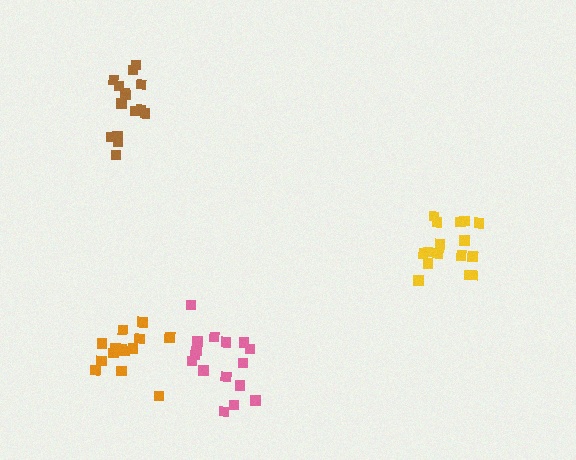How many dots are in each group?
Group 1: 16 dots, Group 2: 15 dots, Group 3: 16 dots, Group 4: 14 dots (61 total).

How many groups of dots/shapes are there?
There are 4 groups.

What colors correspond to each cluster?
The clusters are colored: yellow, brown, pink, orange.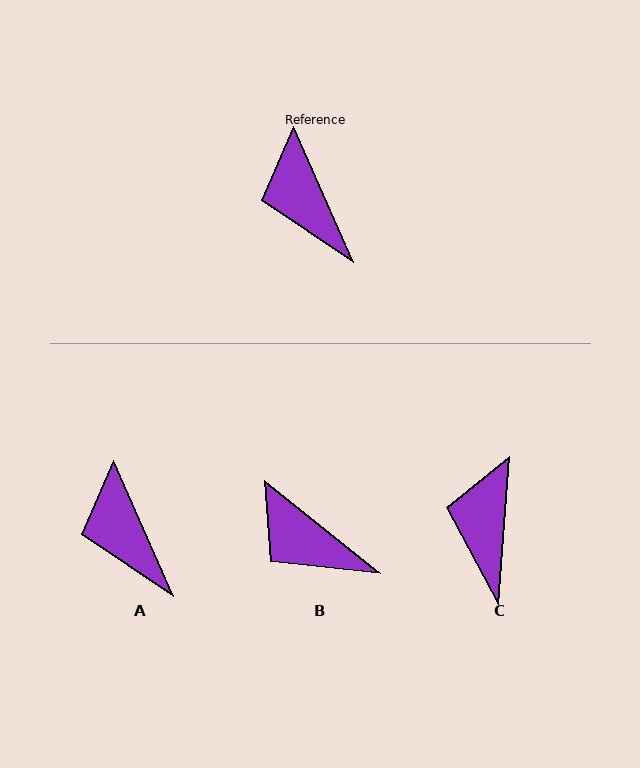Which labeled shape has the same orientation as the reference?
A.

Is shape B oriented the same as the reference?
No, it is off by about 28 degrees.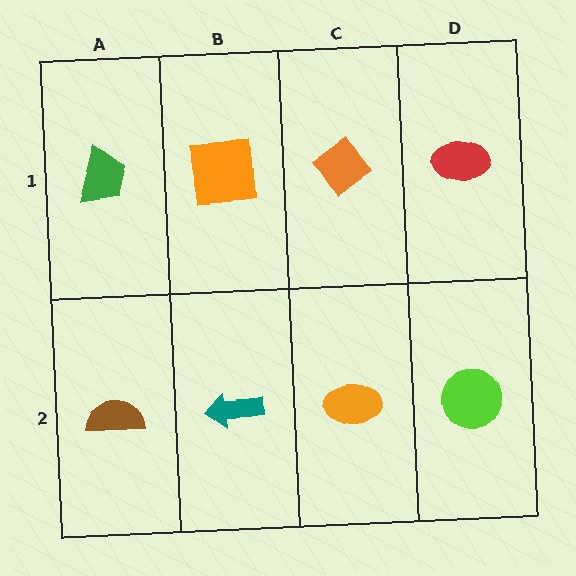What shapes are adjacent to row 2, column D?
A red ellipse (row 1, column D), an orange ellipse (row 2, column C).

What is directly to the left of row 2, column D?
An orange ellipse.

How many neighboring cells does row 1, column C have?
3.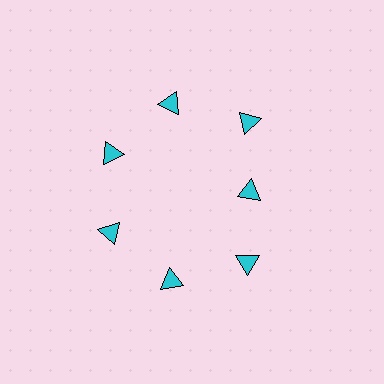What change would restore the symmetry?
The symmetry would be restored by moving it outward, back onto the ring so that all 7 triangles sit at equal angles and equal distance from the center.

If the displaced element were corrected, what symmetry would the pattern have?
It would have 7-fold rotational symmetry — the pattern would map onto itself every 51 degrees.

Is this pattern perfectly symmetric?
No. The 7 cyan triangles are arranged in a ring, but one element near the 3 o'clock position is pulled inward toward the center, breaking the 7-fold rotational symmetry.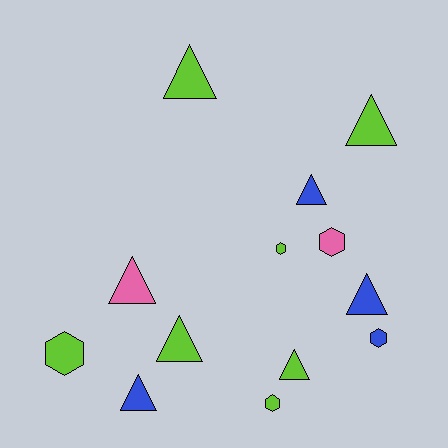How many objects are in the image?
There are 13 objects.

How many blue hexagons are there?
There is 1 blue hexagon.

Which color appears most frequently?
Lime, with 7 objects.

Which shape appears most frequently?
Triangle, with 8 objects.